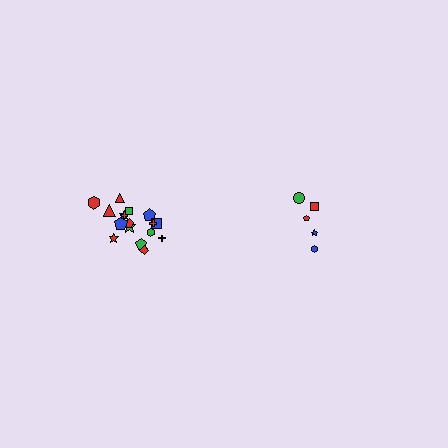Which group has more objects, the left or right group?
The left group.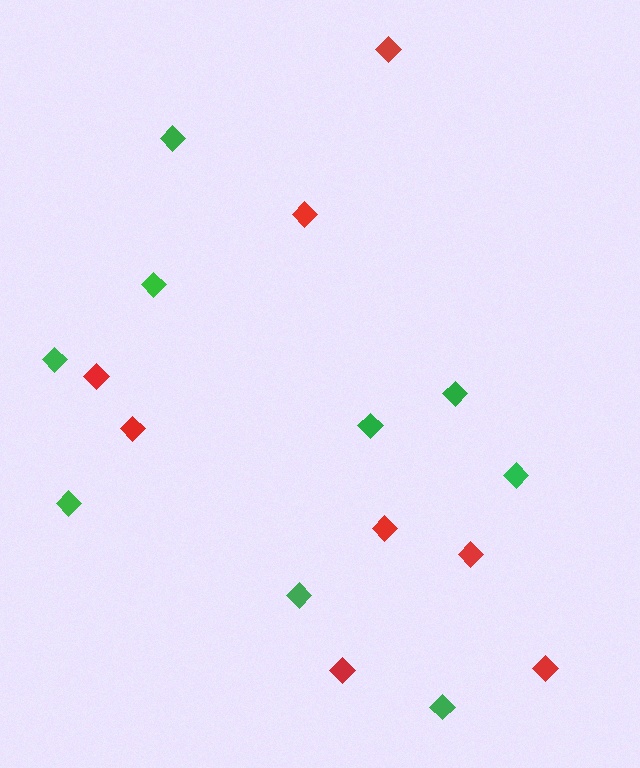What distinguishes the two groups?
There are 2 groups: one group of green diamonds (9) and one group of red diamonds (8).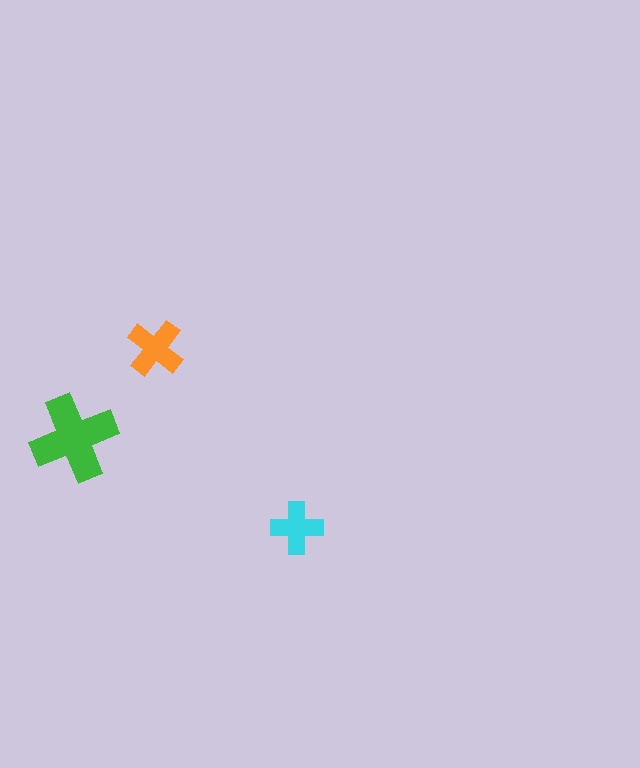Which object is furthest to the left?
The green cross is leftmost.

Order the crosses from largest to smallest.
the green one, the orange one, the cyan one.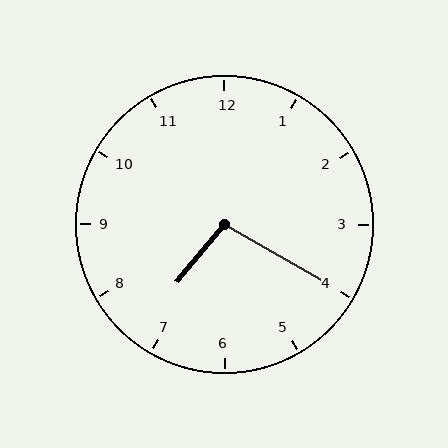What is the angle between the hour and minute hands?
Approximately 100 degrees.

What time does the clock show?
7:20.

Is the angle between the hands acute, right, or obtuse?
It is obtuse.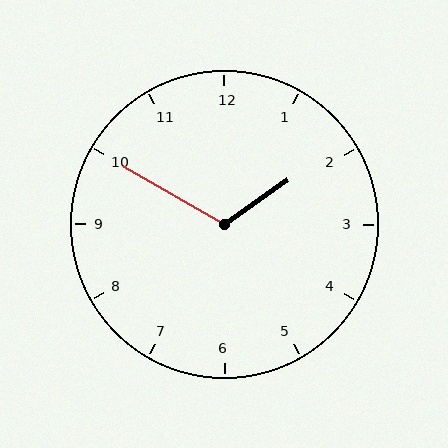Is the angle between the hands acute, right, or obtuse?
It is obtuse.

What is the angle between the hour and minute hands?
Approximately 115 degrees.